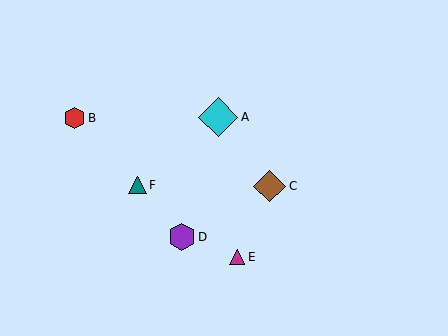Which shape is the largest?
The cyan diamond (labeled A) is the largest.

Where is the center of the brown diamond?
The center of the brown diamond is at (270, 186).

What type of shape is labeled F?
Shape F is a teal triangle.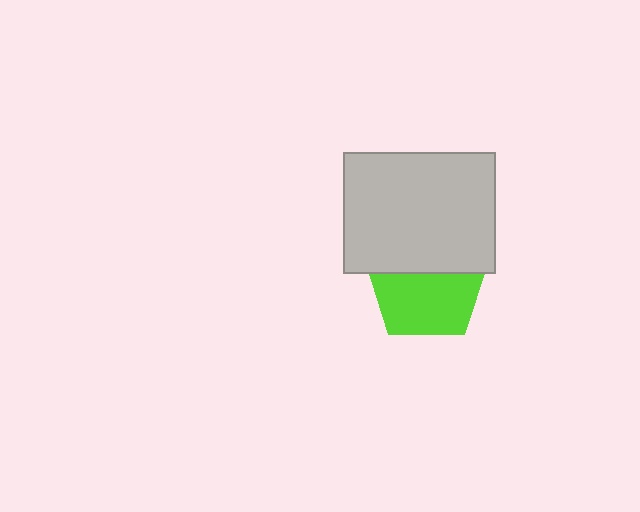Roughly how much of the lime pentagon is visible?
About half of it is visible (roughly 59%).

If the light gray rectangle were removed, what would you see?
You would see the complete lime pentagon.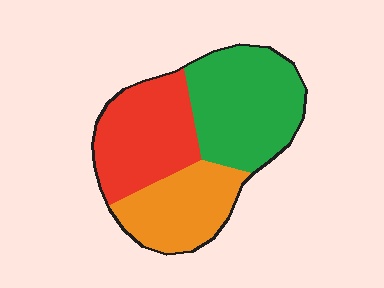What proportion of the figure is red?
Red covers around 35% of the figure.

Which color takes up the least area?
Orange, at roughly 25%.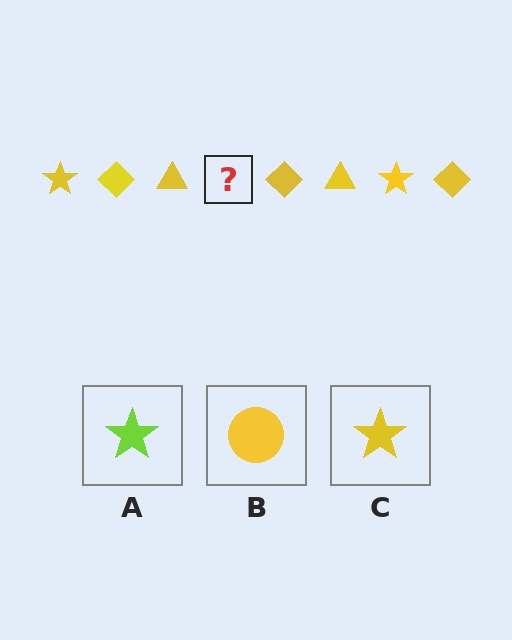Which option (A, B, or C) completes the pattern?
C.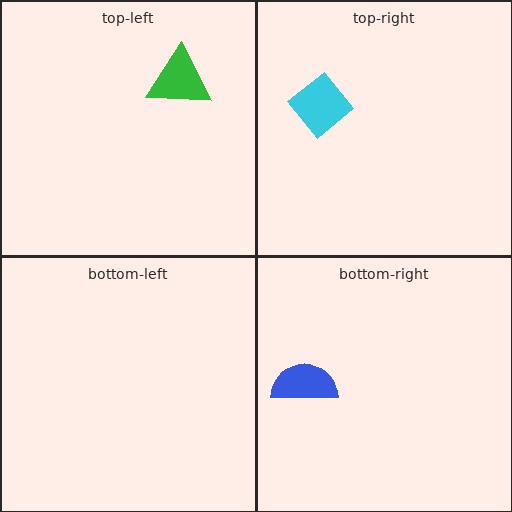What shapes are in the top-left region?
The green triangle.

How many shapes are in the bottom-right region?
1.